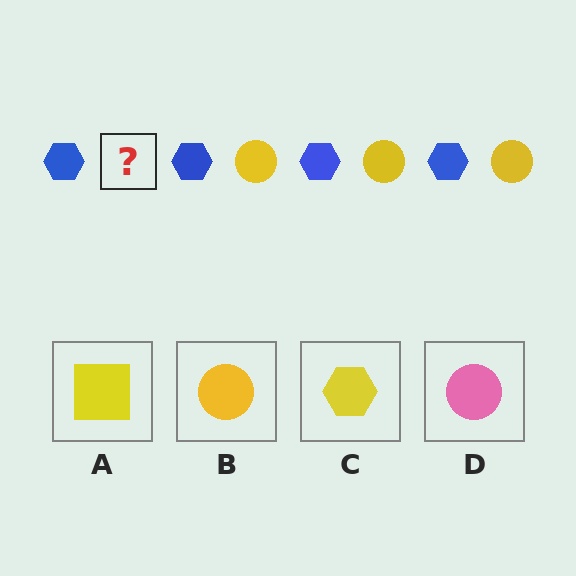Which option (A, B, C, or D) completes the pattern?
B.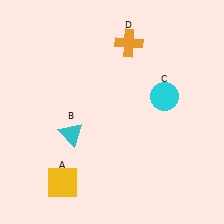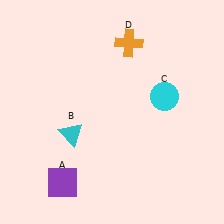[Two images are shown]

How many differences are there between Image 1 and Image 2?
There is 1 difference between the two images.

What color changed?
The square (A) changed from yellow in Image 1 to purple in Image 2.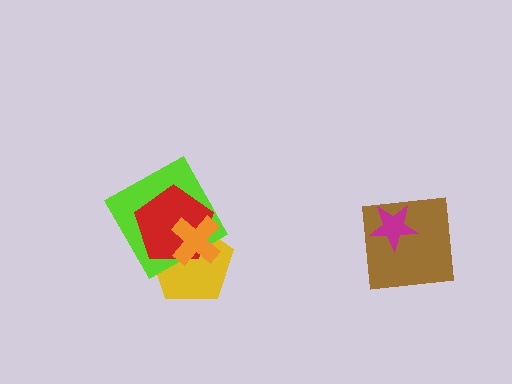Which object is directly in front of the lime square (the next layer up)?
The red pentagon is directly in front of the lime square.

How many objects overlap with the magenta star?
1 object overlaps with the magenta star.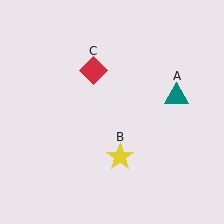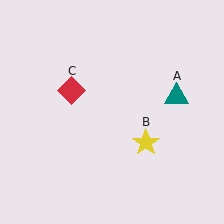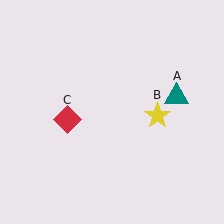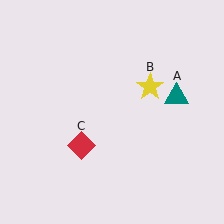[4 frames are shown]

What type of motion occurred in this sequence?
The yellow star (object B), red diamond (object C) rotated counterclockwise around the center of the scene.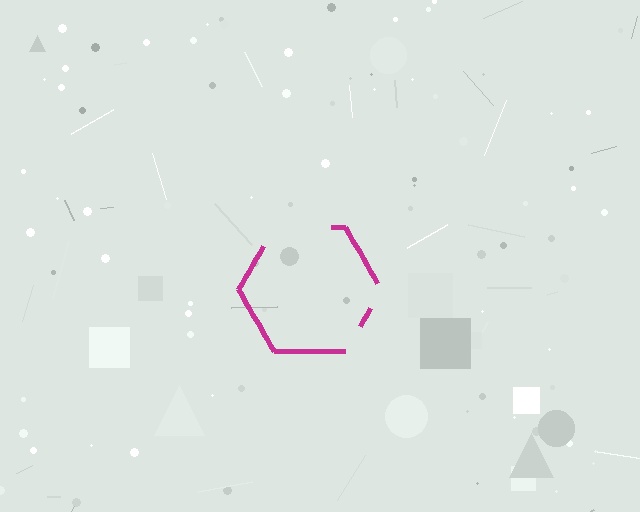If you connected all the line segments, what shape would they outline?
They would outline a hexagon.